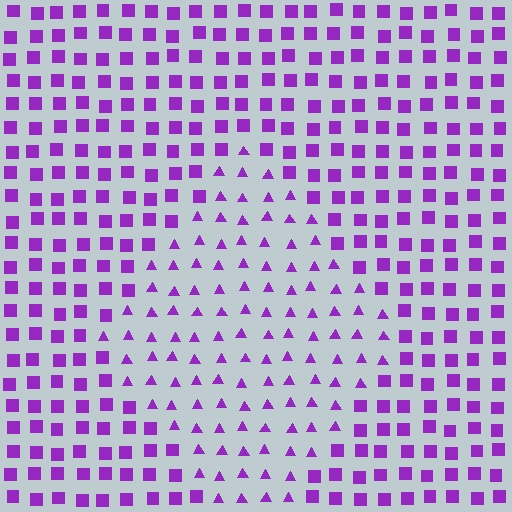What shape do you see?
I see a diamond.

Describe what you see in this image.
The image is filled with small purple elements arranged in a uniform grid. A diamond-shaped region contains triangles, while the surrounding area contains squares. The boundary is defined purely by the change in element shape.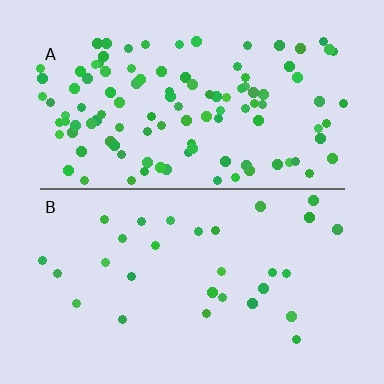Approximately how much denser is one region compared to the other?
Approximately 3.7× — region A over region B.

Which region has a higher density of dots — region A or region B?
A (the top).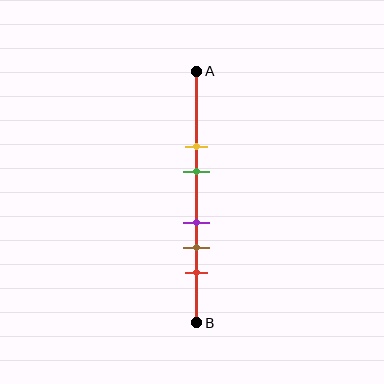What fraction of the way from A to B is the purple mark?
The purple mark is approximately 60% (0.6) of the way from A to B.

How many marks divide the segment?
There are 5 marks dividing the segment.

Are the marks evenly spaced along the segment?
No, the marks are not evenly spaced.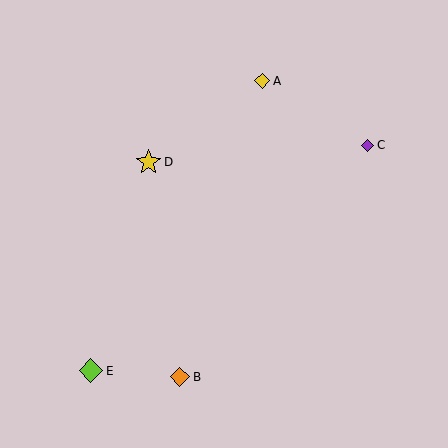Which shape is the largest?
The yellow star (labeled D) is the largest.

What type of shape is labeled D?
Shape D is a yellow star.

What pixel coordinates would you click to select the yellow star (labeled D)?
Click at (149, 162) to select the yellow star D.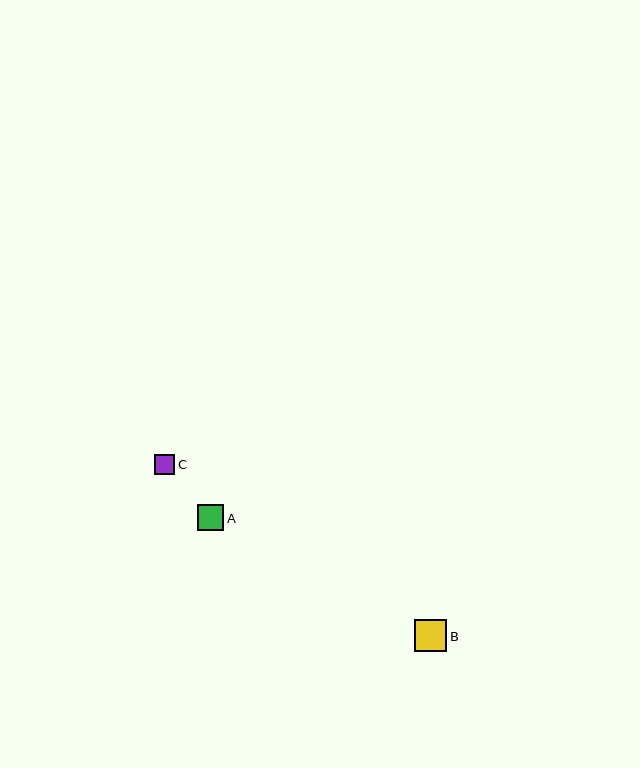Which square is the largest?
Square B is the largest with a size of approximately 32 pixels.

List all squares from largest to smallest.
From largest to smallest: B, A, C.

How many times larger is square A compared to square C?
Square A is approximately 1.3 times the size of square C.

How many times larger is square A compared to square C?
Square A is approximately 1.3 times the size of square C.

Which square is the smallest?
Square C is the smallest with a size of approximately 20 pixels.